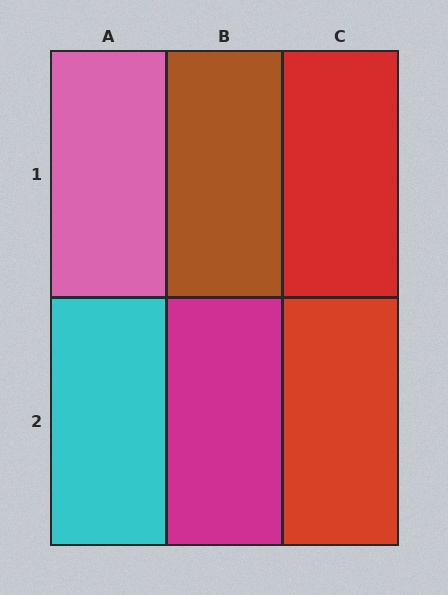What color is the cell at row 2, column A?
Cyan.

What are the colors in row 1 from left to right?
Pink, brown, red.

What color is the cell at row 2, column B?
Magenta.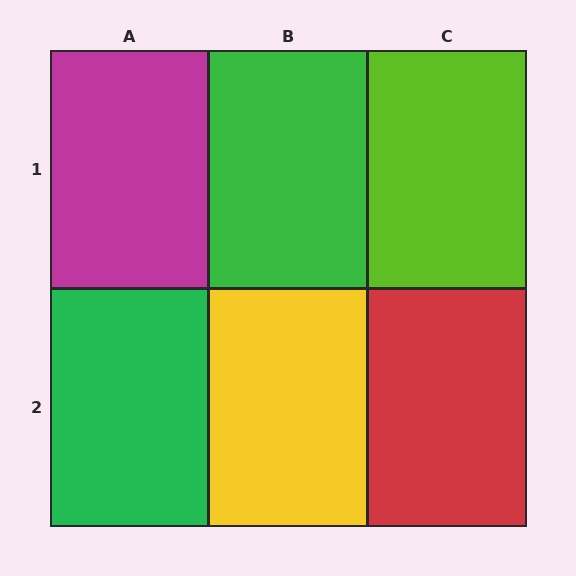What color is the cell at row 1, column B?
Green.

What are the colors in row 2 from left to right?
Green, yellow, red.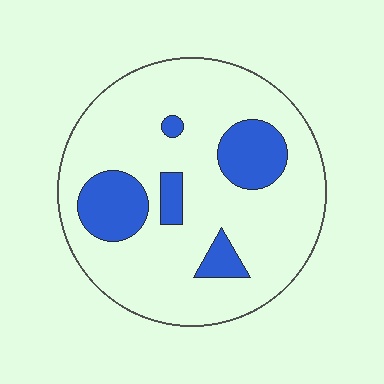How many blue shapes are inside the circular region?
5.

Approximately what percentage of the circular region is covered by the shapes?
Approximately 20%.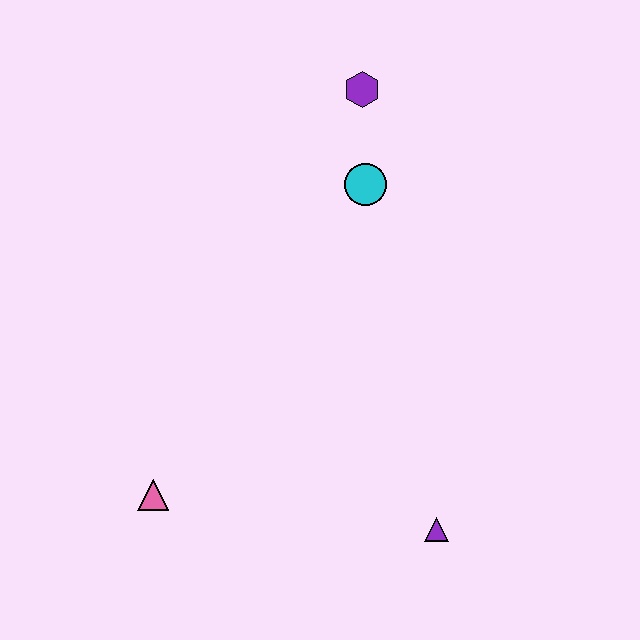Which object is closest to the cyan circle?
The purple hexagon is closest to the cyan circle.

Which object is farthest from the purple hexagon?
The pink triangle is farthest from the purple hexagon.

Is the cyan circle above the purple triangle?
Yes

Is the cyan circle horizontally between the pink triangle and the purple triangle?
Yes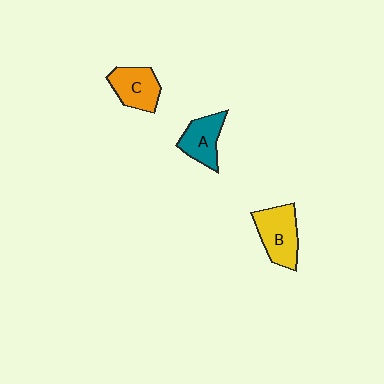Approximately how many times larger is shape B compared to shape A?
Approximately 1.2 times.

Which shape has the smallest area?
Shape A (teal).